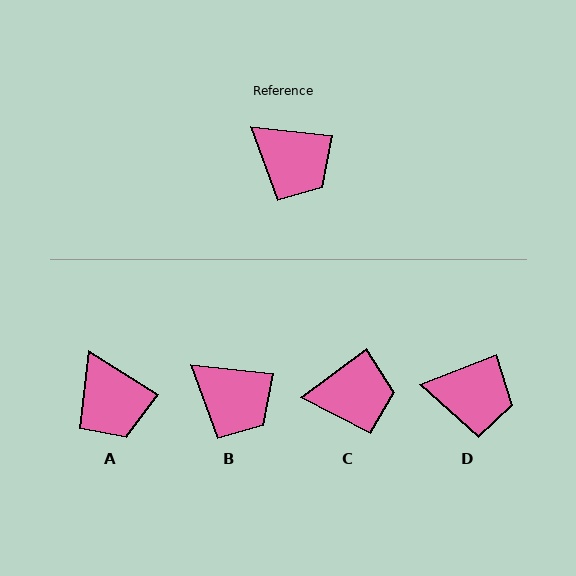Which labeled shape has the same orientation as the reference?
B.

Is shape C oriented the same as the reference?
No, it is off by about 43 degrees.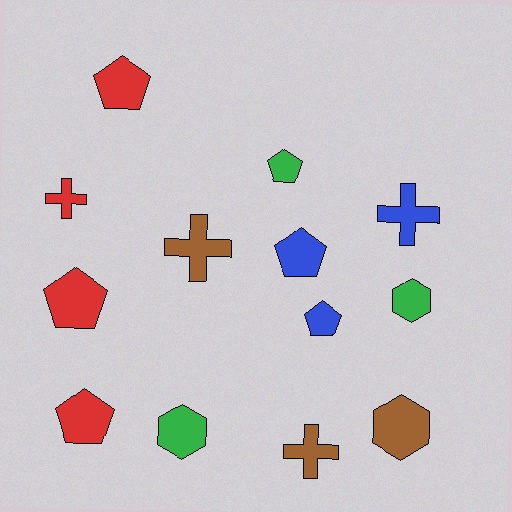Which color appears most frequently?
Red, with 4 objects.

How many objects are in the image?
There are 13 objects.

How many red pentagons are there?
There are 3 red pentagons.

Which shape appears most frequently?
Pentagon, with 6 objects.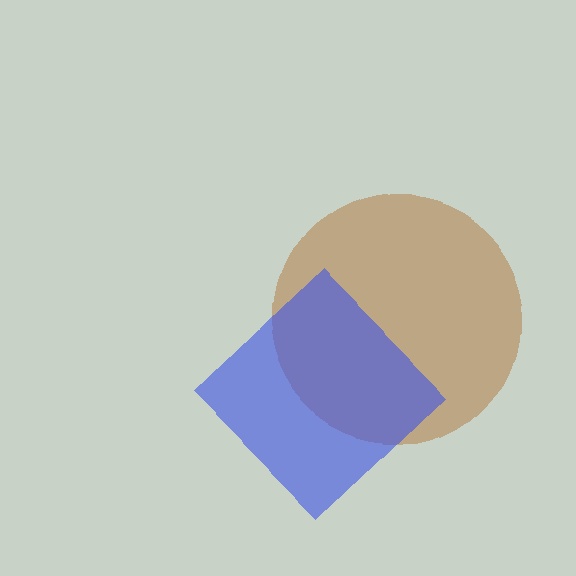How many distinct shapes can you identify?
There are 2 distinct shapes: a brown circle, a blue diamond.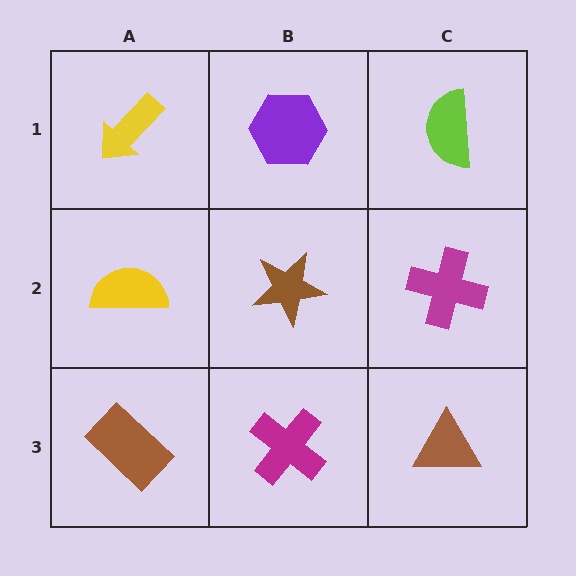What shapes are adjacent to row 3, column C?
A magenta cross (row 2, column C), a magenta cross (row 3, column B).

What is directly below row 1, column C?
A magenta cross.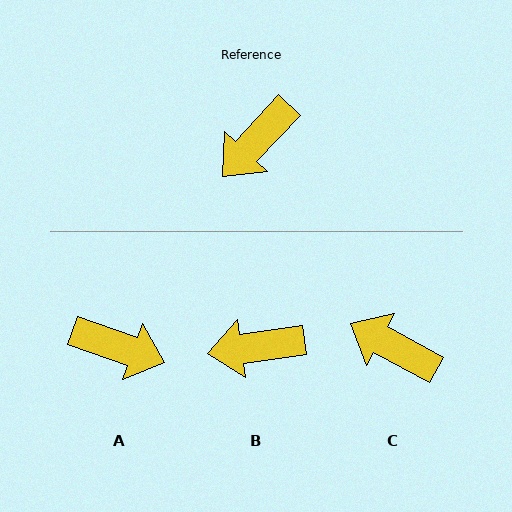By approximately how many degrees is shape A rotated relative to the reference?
Approximately 114 degrees counter-clockwise.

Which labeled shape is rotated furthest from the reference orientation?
A, about 114 degrees away.